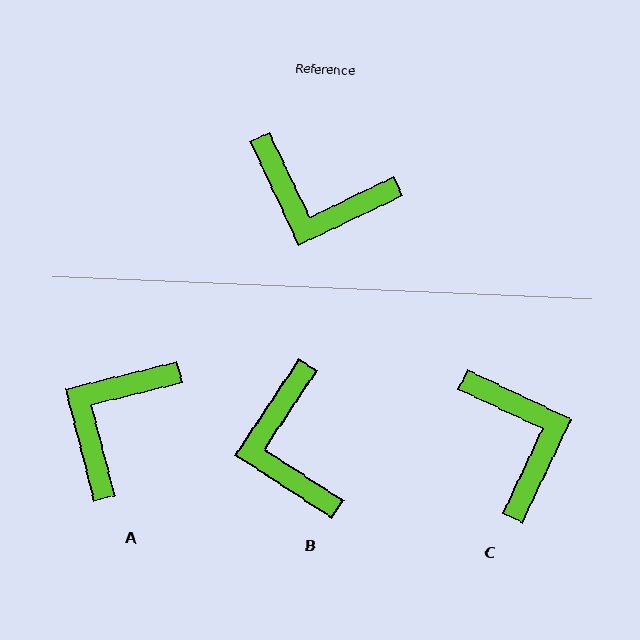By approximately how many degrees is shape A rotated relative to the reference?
Approximately 101 degrees clockwise.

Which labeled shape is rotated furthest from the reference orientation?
C, about 129 degrees away.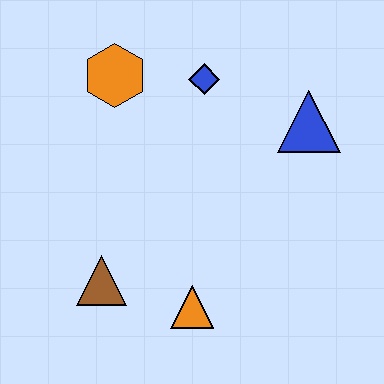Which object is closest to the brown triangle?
The orange triangle is closest to the brown triangle.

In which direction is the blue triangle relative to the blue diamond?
The blue triangle is to the right of the blue diamond.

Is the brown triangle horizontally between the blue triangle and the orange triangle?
No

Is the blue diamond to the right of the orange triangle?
Yes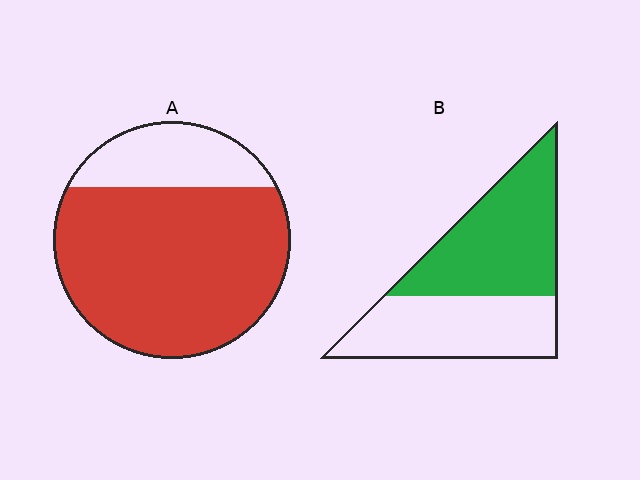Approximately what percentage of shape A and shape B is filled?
A is approximately 75% and B is approximately 55%.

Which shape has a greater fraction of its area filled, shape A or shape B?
Shape A.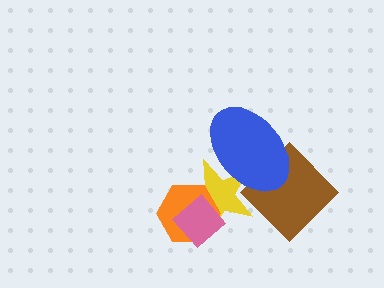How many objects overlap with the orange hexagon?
2 objects overlap with the orange hexagon.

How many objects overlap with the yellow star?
4 objects overlap with the yellow star.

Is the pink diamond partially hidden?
No, no other shape covers it.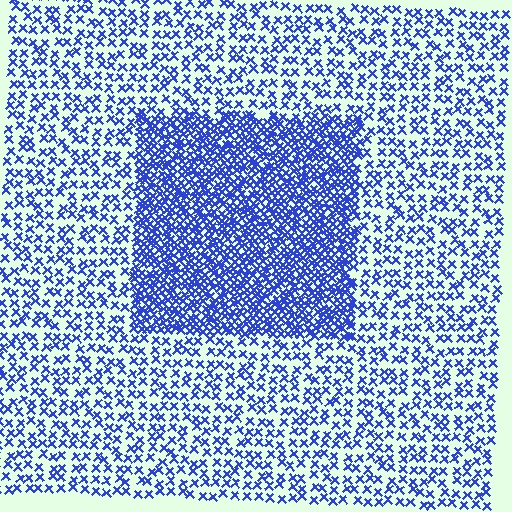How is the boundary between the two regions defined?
The boundary is defined by a change in element density (approximately 2.4x ratio). All elements are the same color, size, and shape.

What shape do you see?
I see a rectangle.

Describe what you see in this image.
The image contains small blue elements arranged at two different densities. A rectangle-shaped region is visible where the elements are more densely packed than the surrounding area.